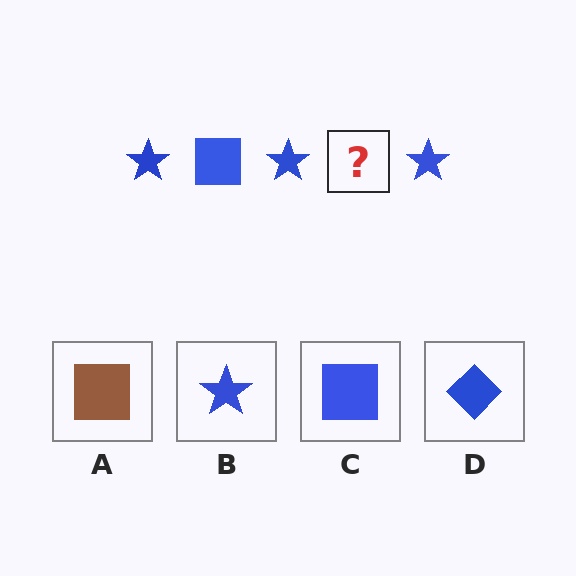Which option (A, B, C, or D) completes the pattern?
C.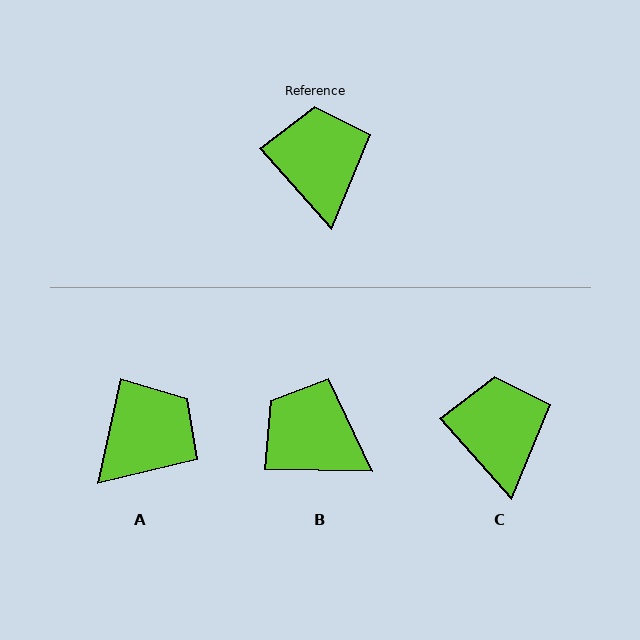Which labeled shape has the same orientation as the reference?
C.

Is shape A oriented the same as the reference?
No, it is off by about 54 degrees.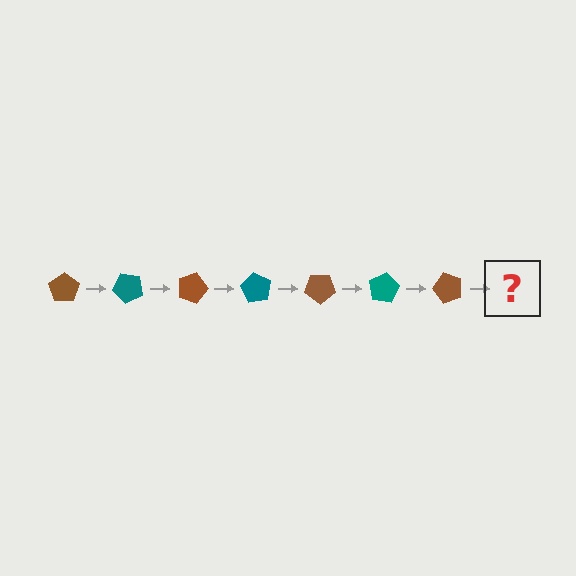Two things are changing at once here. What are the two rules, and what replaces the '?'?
The two rules are that it rotates 45 degrees each step and the color cycles through brown and teal. The '?' should be a teal pentagon, rotated 315 degrees from the start.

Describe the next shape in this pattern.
It should be a teal pentagon, rotated 315 degrees from the start.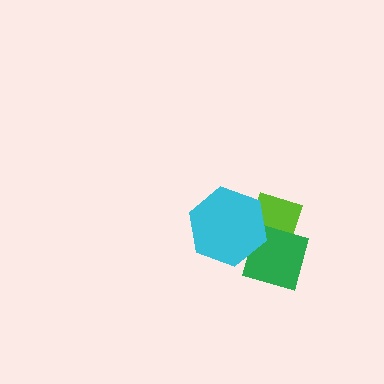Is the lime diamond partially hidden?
Yes, it is partially covered by another shape.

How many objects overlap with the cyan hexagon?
2 objects overlap with the cyan hexagon.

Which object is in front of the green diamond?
The cyan hexagon is in front of the green diamond.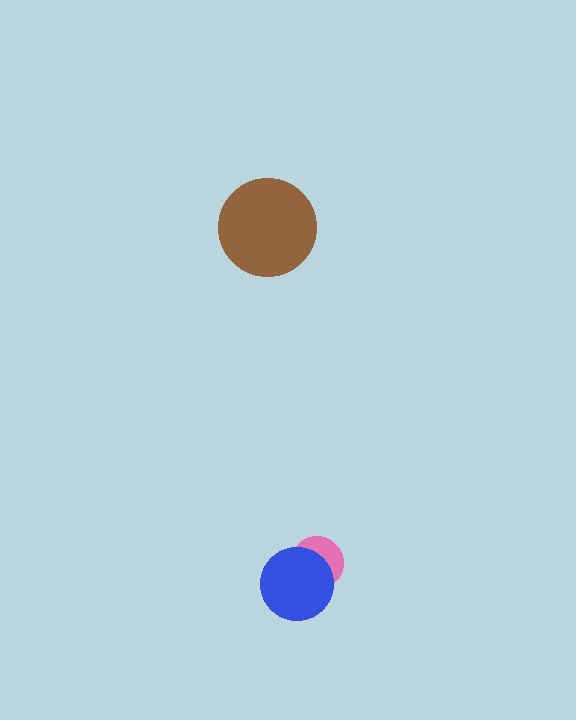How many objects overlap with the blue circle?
1 object overlaps with the blue circle.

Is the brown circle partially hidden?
No, no other shape covers it.